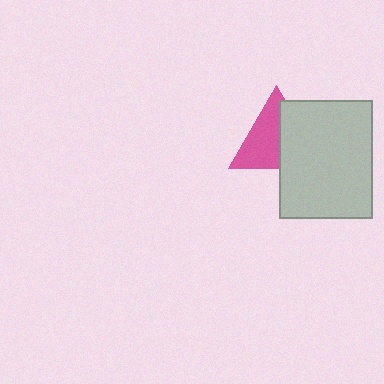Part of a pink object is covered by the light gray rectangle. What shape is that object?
It is a triangle.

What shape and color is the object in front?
The object in front is a light gray rectangle.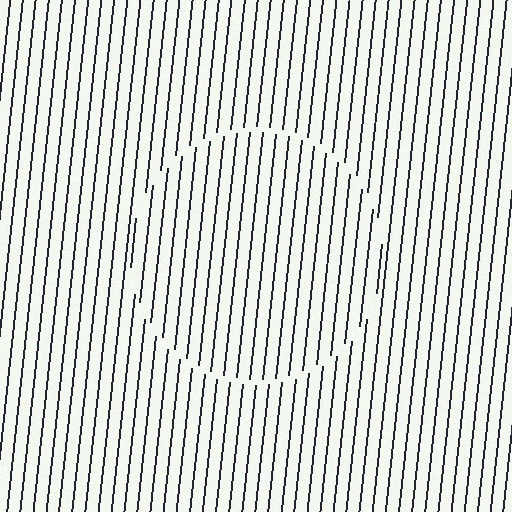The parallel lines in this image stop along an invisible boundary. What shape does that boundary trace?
An illusory circle. The interior of the shape contains the same grating, shifted by half a period — the contour is defined by the phase discontinuity where line-ends from the inner and outer gratings abut.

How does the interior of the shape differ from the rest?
The interior of the shape contains the same grating, shifted by half a period — the contour is defined by the phase discontinuity where line-ends from the inner and outer gratings abut.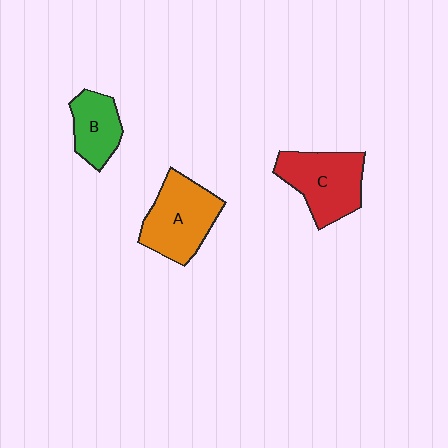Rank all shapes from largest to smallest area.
From largest to smallest: A (orange), C (red), B (green).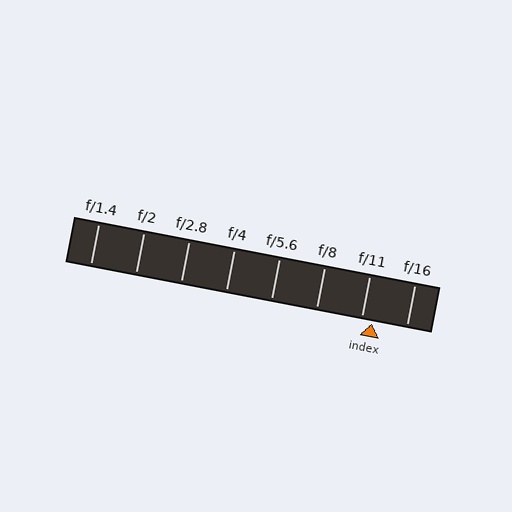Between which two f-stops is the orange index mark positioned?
The index mark is between f/11 and f/16.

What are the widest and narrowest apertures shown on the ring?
The widest aperture shown is f/1.4 and the narrowest is f/16.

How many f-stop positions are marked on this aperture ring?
There are 8 f-stop positions marked.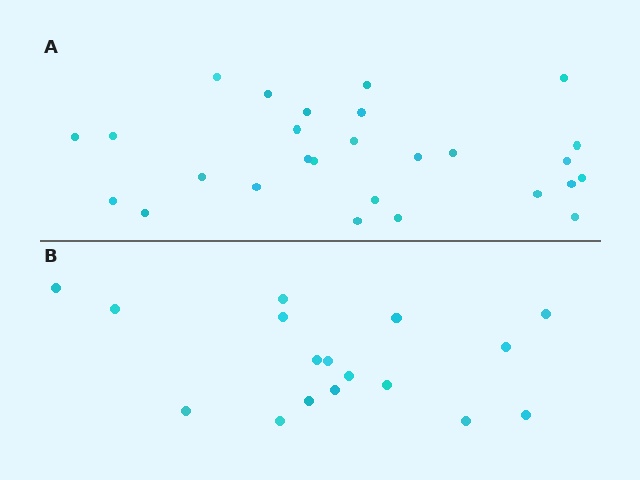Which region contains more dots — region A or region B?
Region A (the top region) has more dots.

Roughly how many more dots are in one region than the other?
Region A has roughly 10 or so more dots than region B.